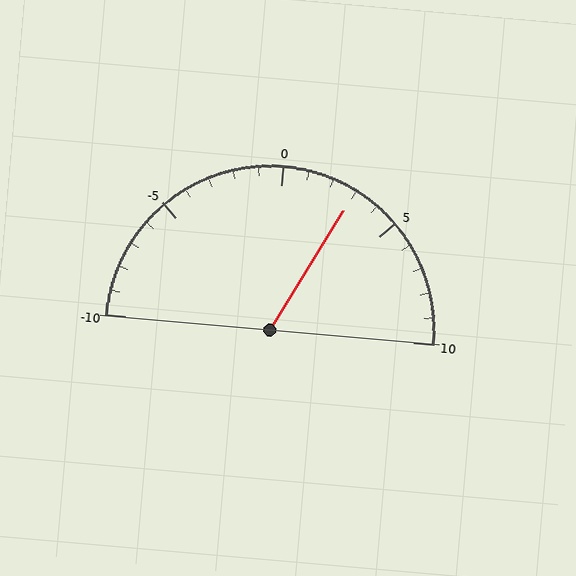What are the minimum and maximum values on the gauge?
The gauge ranges from -10 to 10.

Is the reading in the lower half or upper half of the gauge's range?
The reading is in the upper half of the range (-10 to 10).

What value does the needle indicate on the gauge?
The needle indicates approximately 3.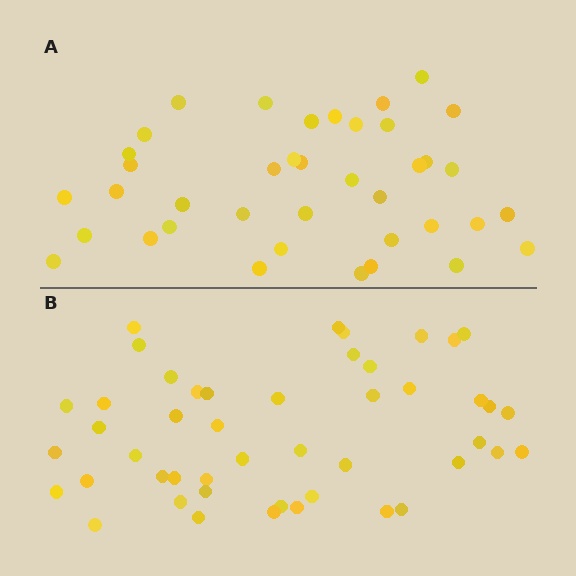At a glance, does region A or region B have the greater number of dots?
Region B (the bottom region) has more dots.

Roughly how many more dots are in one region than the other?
Region B has roughly 8 or so more dots than region A.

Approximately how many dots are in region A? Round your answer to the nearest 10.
About 40 dots. (The exact count is 39, which rounds to 40.)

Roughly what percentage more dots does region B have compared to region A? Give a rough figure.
About 20% more.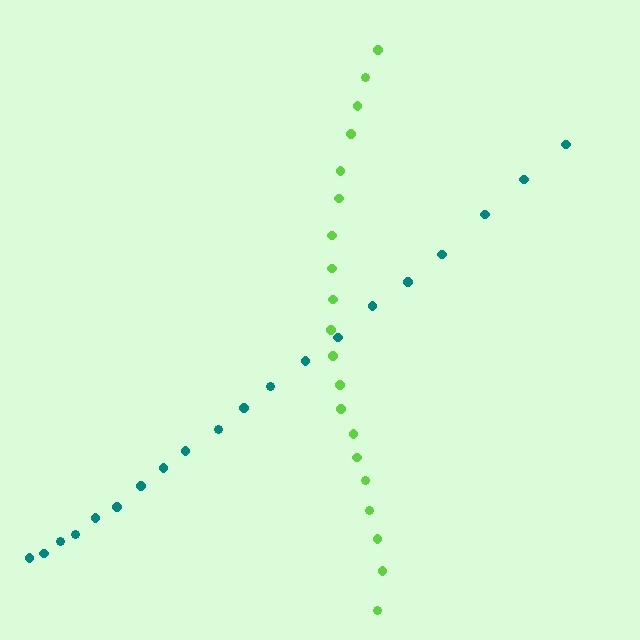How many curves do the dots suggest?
There are 2 distinct paths.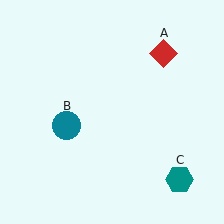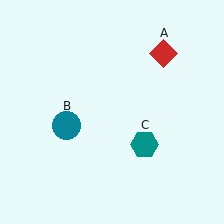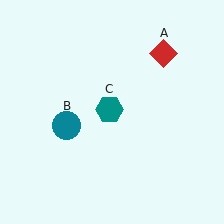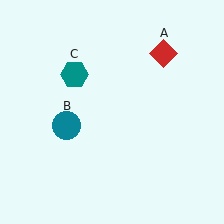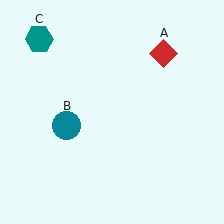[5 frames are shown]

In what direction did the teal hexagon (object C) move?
The teal hexagon (object C) moved up and to the left.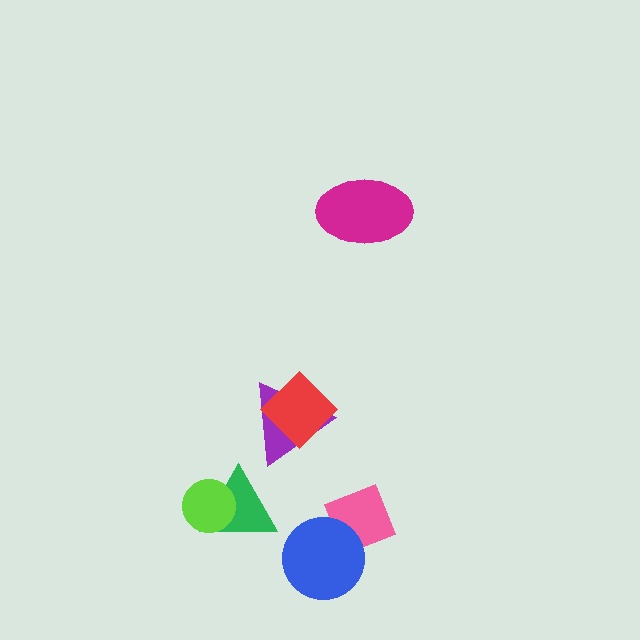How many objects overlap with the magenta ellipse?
0 objects overlap with the magenta ellipse.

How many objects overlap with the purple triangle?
1 object overlaps with the purple triangle.